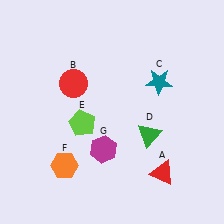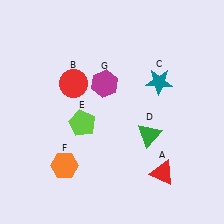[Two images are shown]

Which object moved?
The magenta hexagon (G) moved up.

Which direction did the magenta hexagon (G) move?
The magenta hexagon (G) moved up.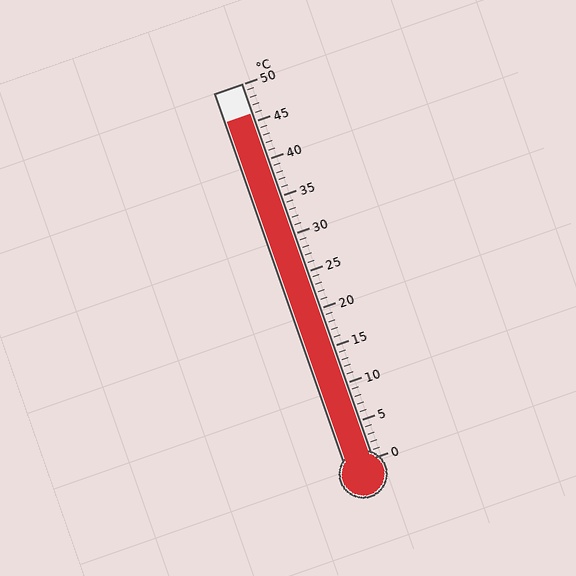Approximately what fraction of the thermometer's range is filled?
The thermometer is filled to approximately 90% of its range.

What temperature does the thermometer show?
The thermometer shows approximately 46°C.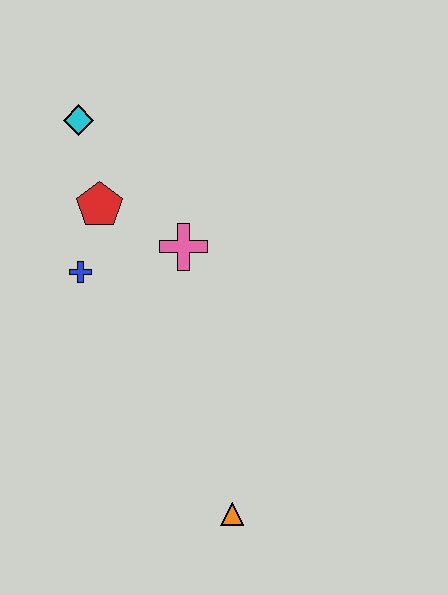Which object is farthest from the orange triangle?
The cyan diamond is farthest from the orange triangle.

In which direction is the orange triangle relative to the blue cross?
The orange triangle is below the blue cross.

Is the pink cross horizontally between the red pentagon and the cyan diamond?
No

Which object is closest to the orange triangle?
The pink cross is closest to the orange triangle.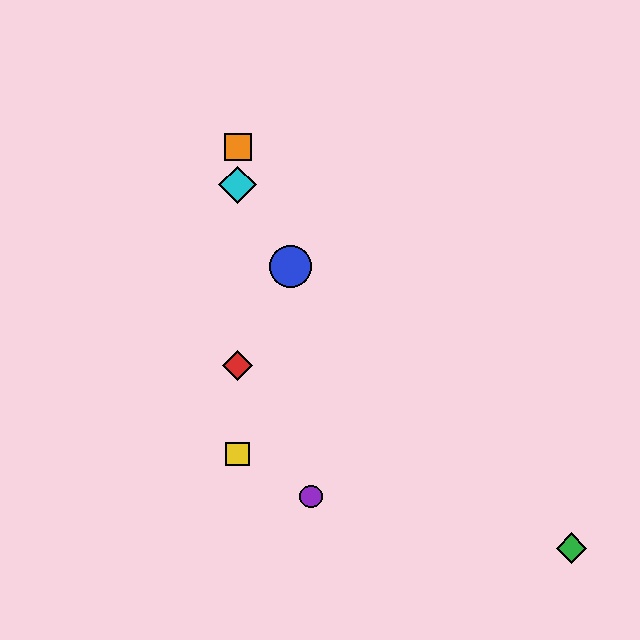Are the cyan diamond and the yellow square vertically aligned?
Yes, both are at x≈238.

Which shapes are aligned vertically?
The red diamond, the yellow square, the orange square, the cyan diamond are aligned vertically.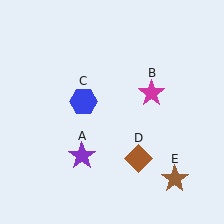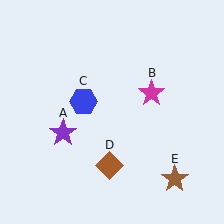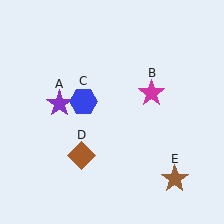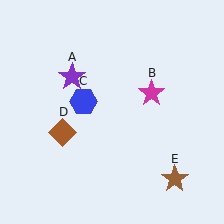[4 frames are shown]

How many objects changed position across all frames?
2 objects changed position: purple star (object A), brown diamond (object D).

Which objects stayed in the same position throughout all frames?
Magenta star (object B) and blue hexagon (object C) and brown star (object E) remained stationary.